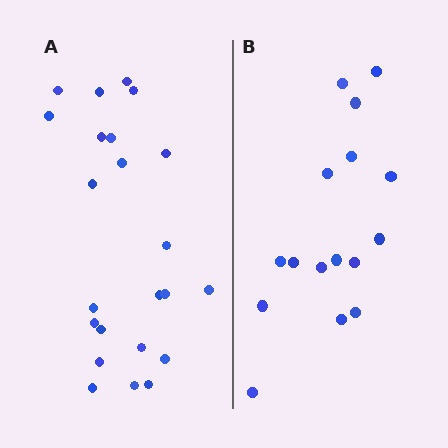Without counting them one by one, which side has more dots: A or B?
Region A (the left region) has more dots.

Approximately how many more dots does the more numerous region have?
Region A has roughly 8 or so more dots than region B.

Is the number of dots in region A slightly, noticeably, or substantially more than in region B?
Region A has noticeably more, but not dramatically so. The ratio is roughly 1.4 to 1.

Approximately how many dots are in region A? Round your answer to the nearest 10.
About 20 dots. (The exact count is 23, which rounds to 20.)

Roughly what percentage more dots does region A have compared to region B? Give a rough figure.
About 45% more.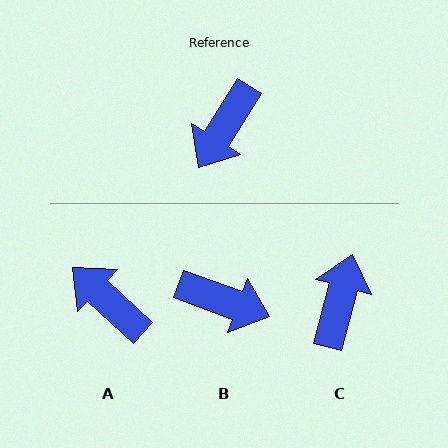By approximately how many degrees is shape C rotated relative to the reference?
Approximately 163 degrees clockwise.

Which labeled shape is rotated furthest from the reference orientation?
C, about 163 degrees away.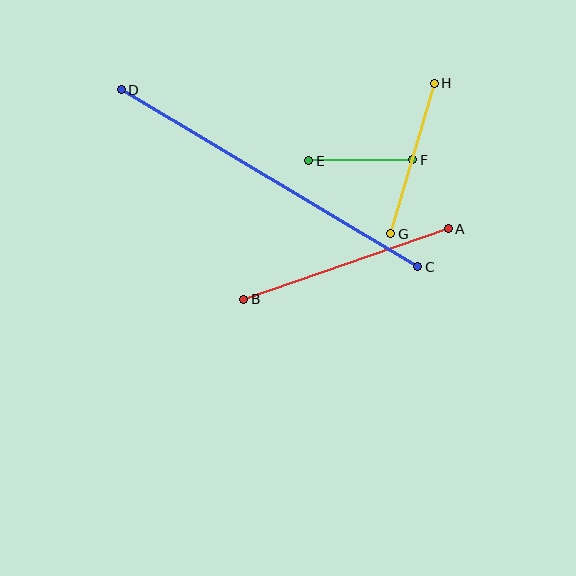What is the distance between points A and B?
The distance is approximately 216 pixels.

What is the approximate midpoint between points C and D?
The midpoint is at approximately (269, 178) pixels.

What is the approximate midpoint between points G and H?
The midpoint is at approximately (412, 159) pixels.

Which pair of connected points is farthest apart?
Points C and D are farthest apart.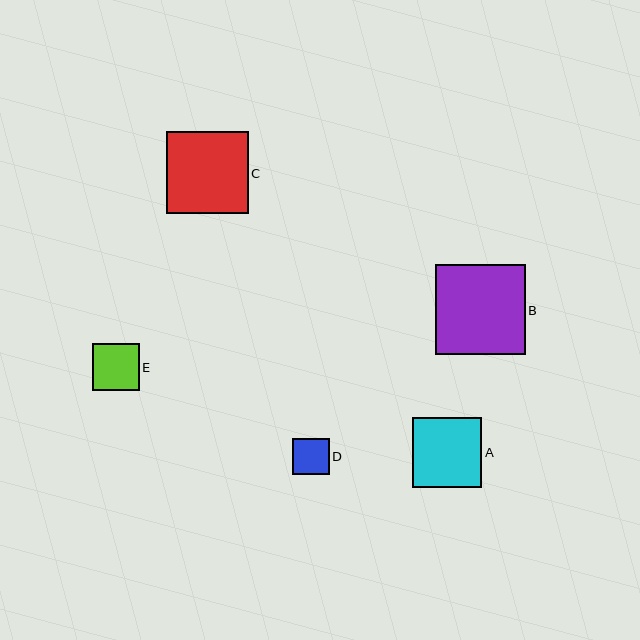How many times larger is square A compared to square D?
Square A is approximately 1.9 times the size of square D.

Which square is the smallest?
Square D is the smallest with a size of approximately 36 pixels.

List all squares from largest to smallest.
From largest to smallest: B, C, A, E, D.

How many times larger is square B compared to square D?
Square B is approximately 2.5 times the size of square D.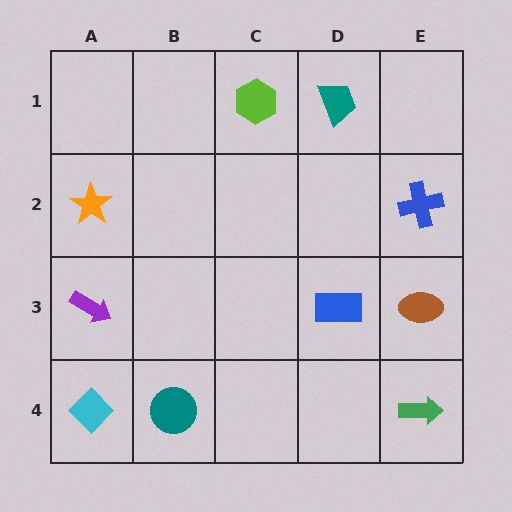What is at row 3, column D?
A blue rectangle.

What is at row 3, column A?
A purple arrow.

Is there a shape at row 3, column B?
No, that cell is empty.